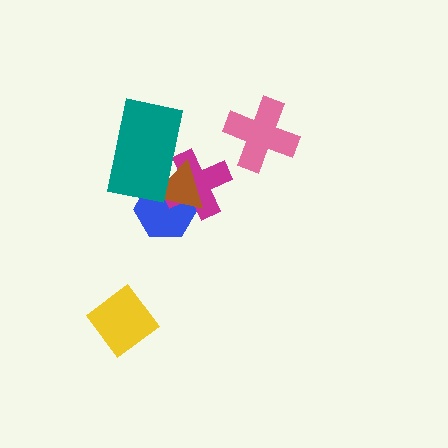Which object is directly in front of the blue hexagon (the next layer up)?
The magenta cross is directly in front of the blue hexagon.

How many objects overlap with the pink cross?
0 objects overlap with the pink cross.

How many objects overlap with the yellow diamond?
0 objects overlap with the yellow diamond.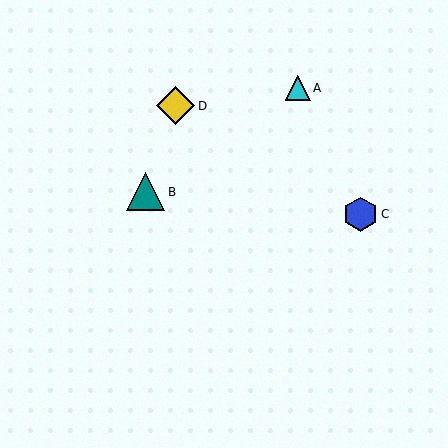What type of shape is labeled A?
Shape A is a cyan triangle.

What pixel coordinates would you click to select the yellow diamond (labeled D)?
Click at (175, 106) to select the yellow diamond D.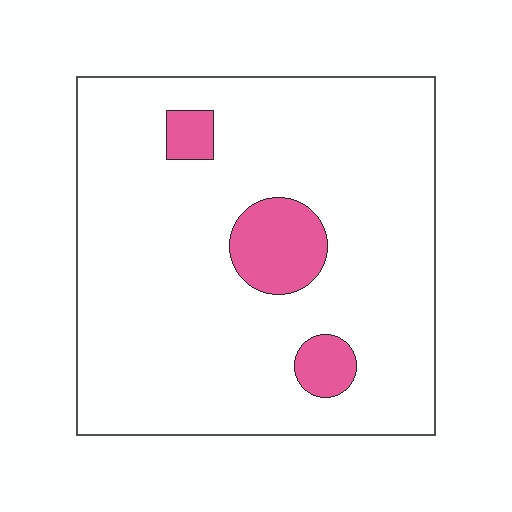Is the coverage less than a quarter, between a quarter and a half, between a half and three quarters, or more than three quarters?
Less than a quarter.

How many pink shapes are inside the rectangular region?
3.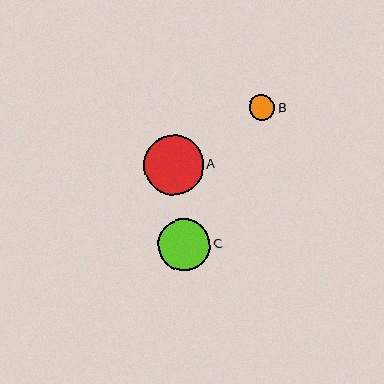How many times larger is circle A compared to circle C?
Circle A is approximately 1.1 times the size of circle C.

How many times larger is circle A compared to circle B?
Circle A is approximately 2.3 times the size of circle B.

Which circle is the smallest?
Circle B is the smallest with a size of approximately 25 pixels.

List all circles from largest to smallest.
From largest to smallest: A, C, B.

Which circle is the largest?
Circle A is the largest with a size of approximately 59 pixels.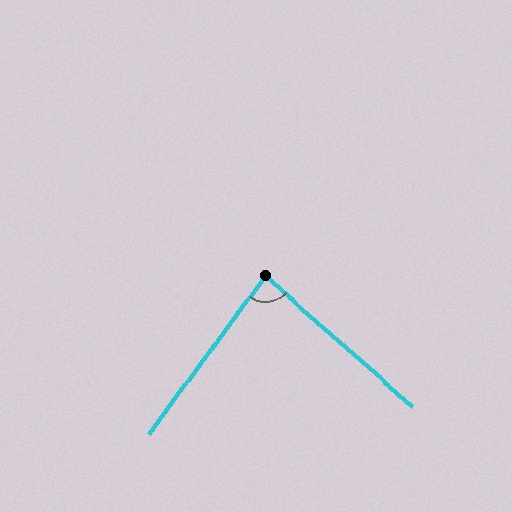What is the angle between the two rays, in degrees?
Approximately 85 degrees.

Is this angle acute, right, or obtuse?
It is acute.